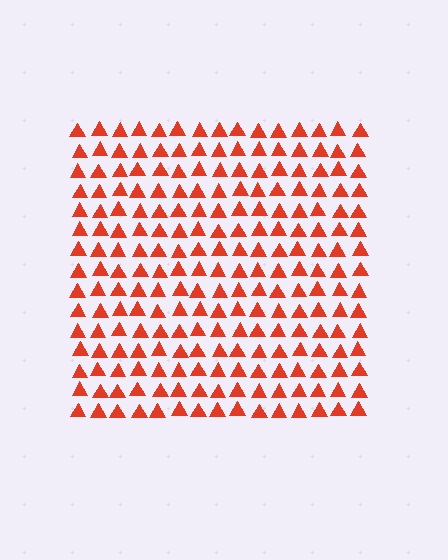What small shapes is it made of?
It is made of small triangles.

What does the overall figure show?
The overall figure shows a square.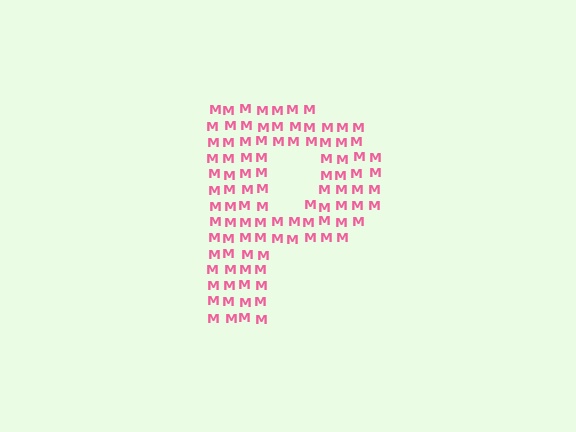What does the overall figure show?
The overall figure shows the letter P.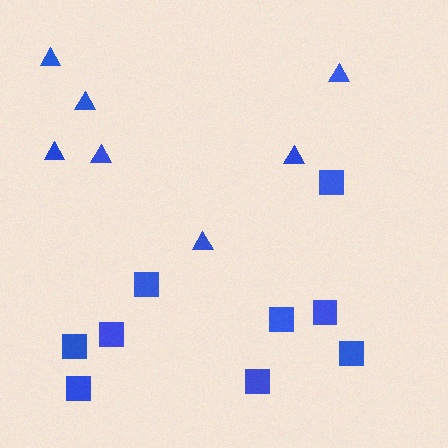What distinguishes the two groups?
There are 2 groups: one group of squares (9) and one group of triangles (7).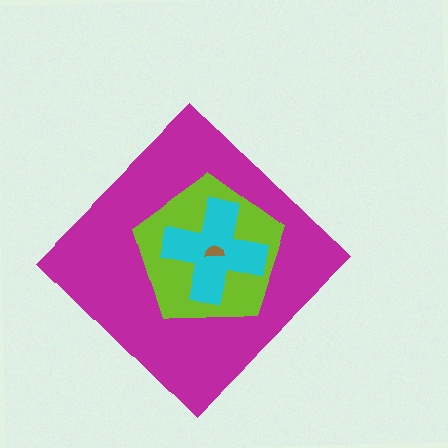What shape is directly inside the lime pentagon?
The cyan cross.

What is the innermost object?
The brown semicircle.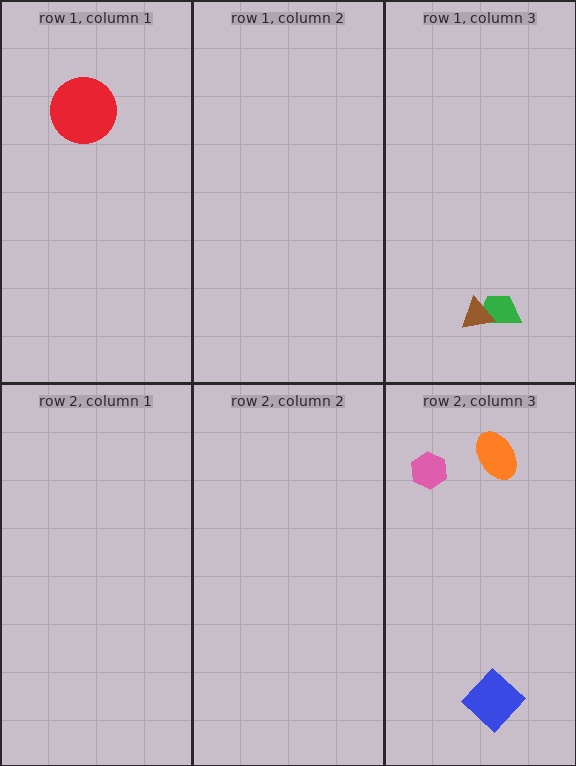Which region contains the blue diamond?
The row 2, column 3 region.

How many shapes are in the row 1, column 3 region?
2.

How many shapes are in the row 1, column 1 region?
1.